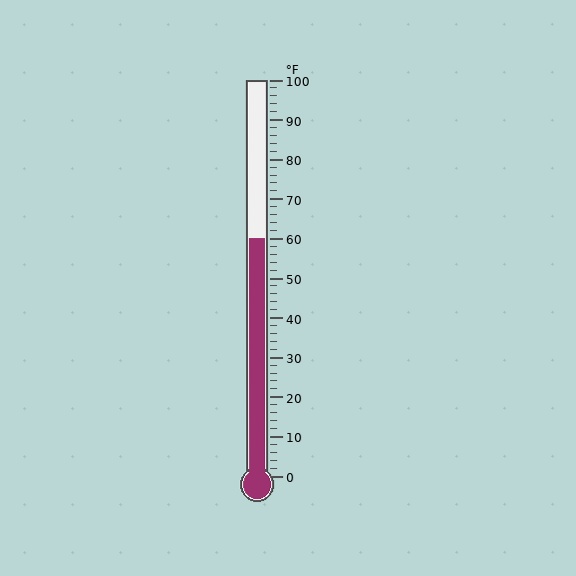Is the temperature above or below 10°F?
The temperature is above 10°F.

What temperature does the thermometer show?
The thermometer shows approximately 60°F.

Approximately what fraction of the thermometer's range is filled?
The thermometer is filled to approximately 60% of its range.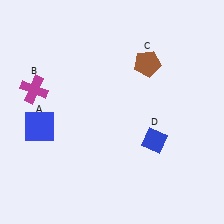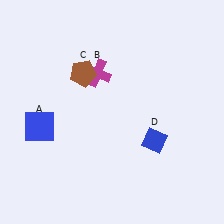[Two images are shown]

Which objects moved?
The objects that moved are: the magenta cross (B), the brown pentagon (C).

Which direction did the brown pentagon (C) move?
The brown pentagon (C) moved left.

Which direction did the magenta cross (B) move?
The magenta cross (B) moved right.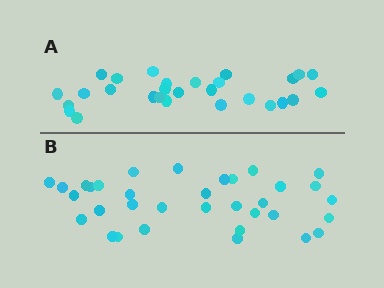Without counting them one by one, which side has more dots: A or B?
Region B (the bottom region) has more dots.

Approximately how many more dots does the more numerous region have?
Region B has about 6 more dots than region A.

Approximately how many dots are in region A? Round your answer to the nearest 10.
About 30 dots. (The exact count is 28, which rounds to 30.)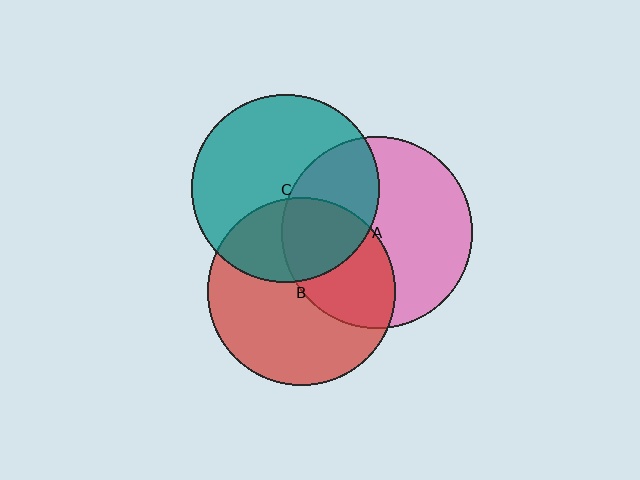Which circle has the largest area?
Circle A (pink).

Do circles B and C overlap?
Yes.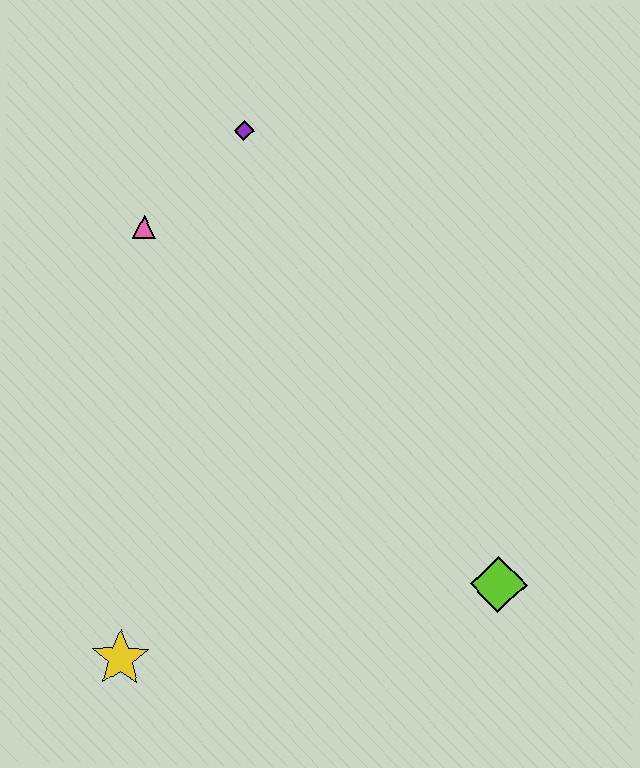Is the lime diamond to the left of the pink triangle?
No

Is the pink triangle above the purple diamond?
No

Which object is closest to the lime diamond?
The yellow star is closest to the lime diamond.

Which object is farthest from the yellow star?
The purple diamond is farthest from the yellow star.